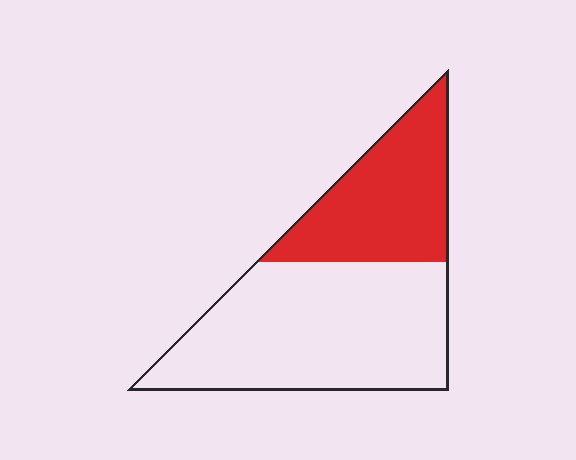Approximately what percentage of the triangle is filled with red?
Approximately 35%.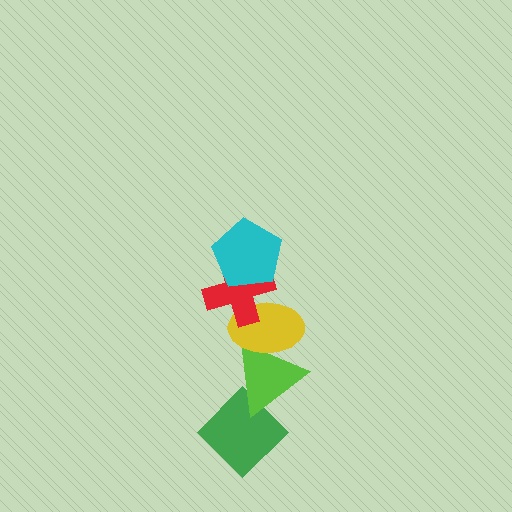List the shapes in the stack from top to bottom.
From top to bottom: the cyan pentagon, the red cross, the yellow ellipse, the lime triangle, the green diamond.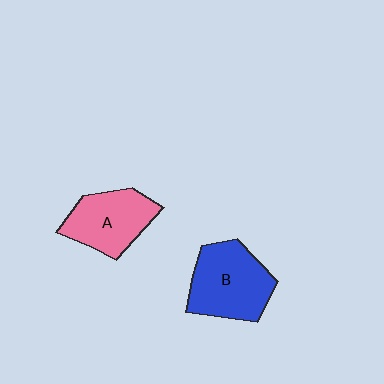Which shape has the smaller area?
Shape A (pink).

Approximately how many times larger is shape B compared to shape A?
Approximately 1.2 times.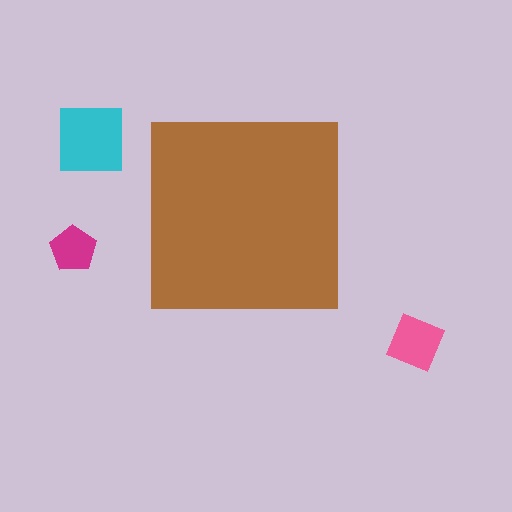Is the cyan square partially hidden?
No, the cyan square is fully visible.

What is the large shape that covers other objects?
A brown square.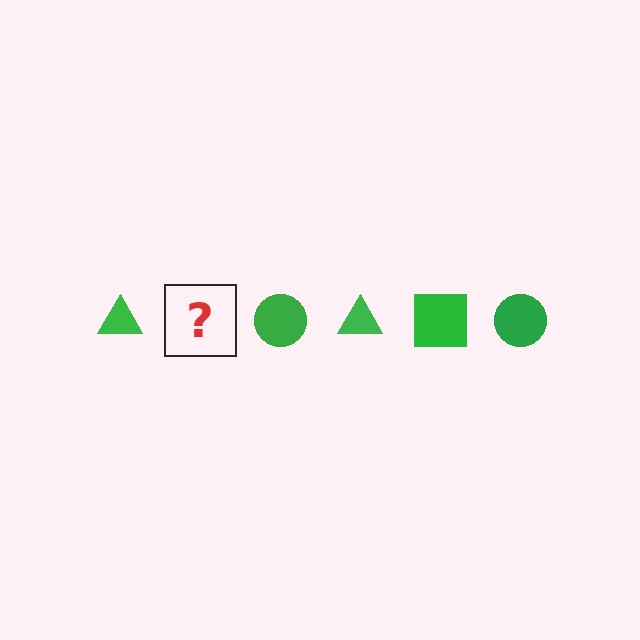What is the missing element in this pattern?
The missing element is a green square.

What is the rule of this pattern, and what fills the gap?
The rule is that the pattern cycles through triangle, square, circle shapes in green. The gap should be filled with a green square.